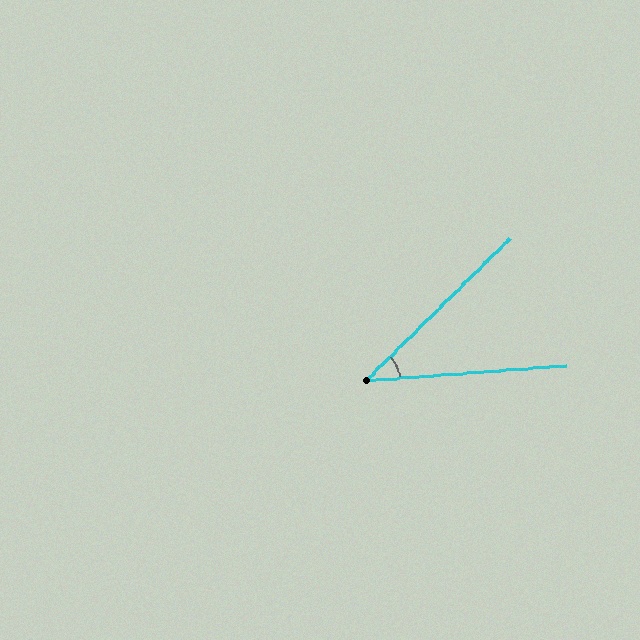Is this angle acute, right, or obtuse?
It is acute.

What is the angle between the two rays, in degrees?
Approximately 40 degrees.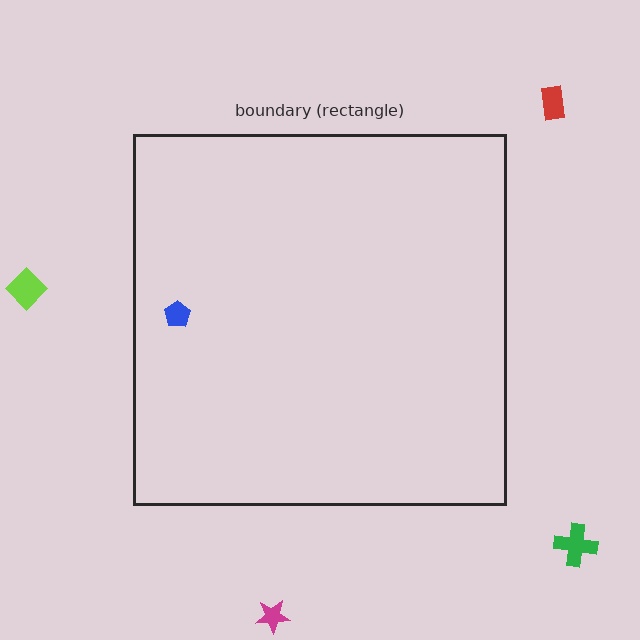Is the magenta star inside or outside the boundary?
Outside.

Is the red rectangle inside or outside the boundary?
Outside.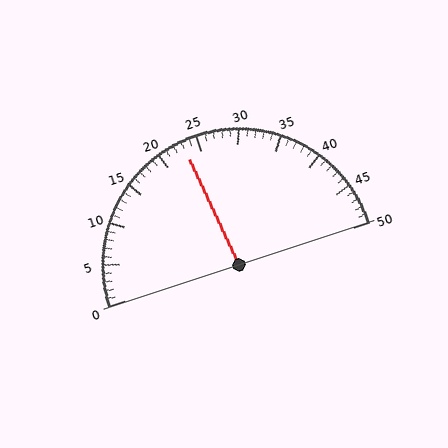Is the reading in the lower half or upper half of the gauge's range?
The reading is in the lower half of the range (0 to 50).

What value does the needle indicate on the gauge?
The needle indicates approximately 23.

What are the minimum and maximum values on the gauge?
The gauge ranges from 0 to 50.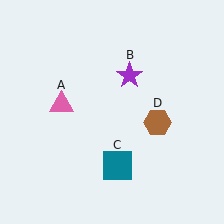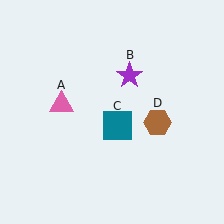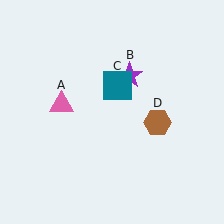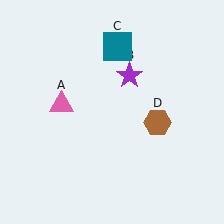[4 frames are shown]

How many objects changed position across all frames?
1 object changed position: teal square (object C).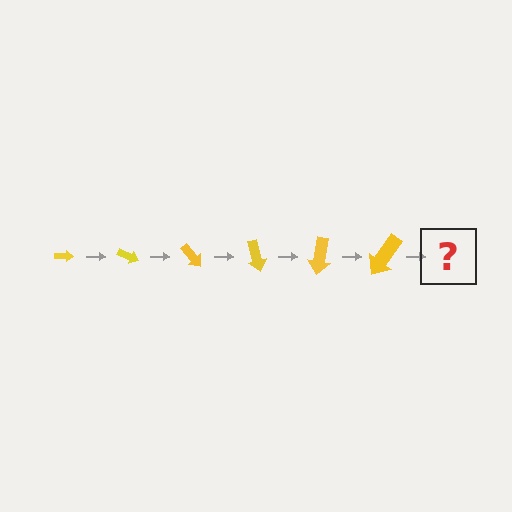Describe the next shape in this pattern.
It should be an arrow, larger than the previous one and rotated 150 degrees from the start.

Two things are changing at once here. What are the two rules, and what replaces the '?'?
The two rules are that the arrow grows larger each step and it rotates 25 degrees each step. The '?' should be an arrow, larger than the previous one and rotated 150 degrees from the start.